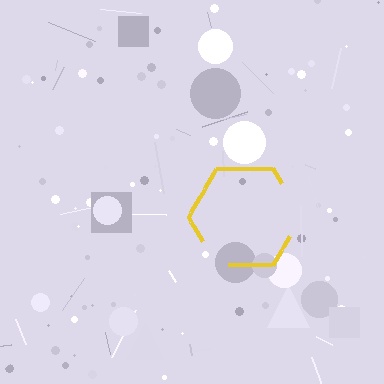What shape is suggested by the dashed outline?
The dashed outline suggests a hexagon.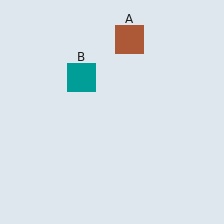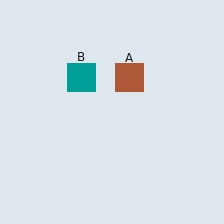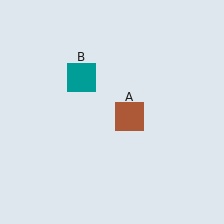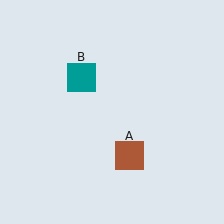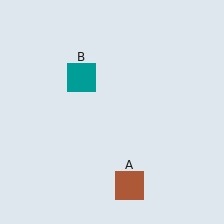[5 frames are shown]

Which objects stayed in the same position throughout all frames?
Teal square (object B) remained stationary.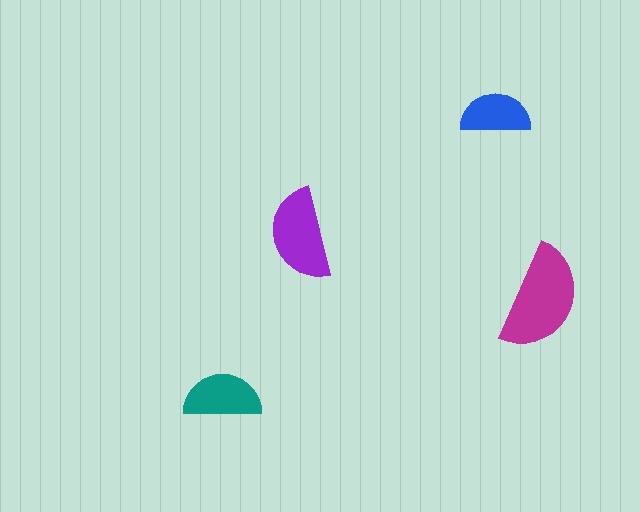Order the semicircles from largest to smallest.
the magenta one, the purple one, the teal one, the blue one.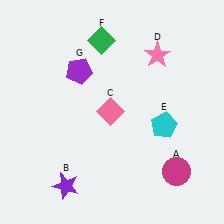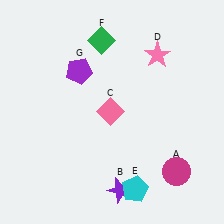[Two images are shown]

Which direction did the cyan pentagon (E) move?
The cyan pentagon (E) moved down.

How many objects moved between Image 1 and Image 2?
2 objects moved between the two images.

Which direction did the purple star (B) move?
The purple star (B) moved right.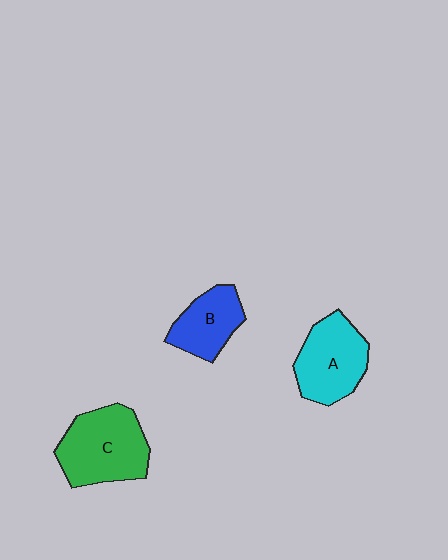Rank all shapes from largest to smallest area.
From largest to smallest: C (green), A (cyan), B (blue).